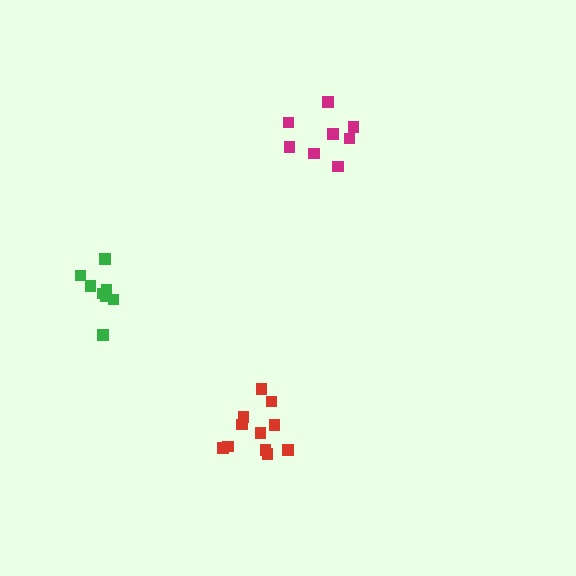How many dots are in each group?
Group 1: 8 dots, Group 2: 8 dots, Group 3: 11 dots (27 total).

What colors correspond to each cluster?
The clusters are colored: magenta, green, red.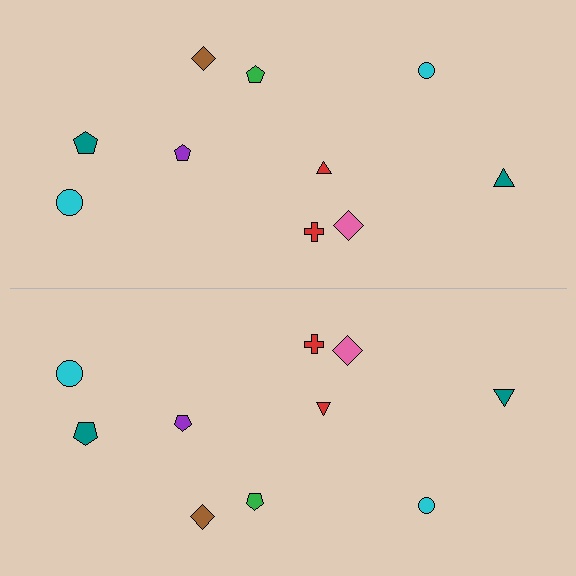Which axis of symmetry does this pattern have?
The pattern has a horizontal axis of symmetry running through the center of the image.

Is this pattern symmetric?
Yes, this pattern has bilateral (reflection) symmetry.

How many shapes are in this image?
There are 20 shapes in this image.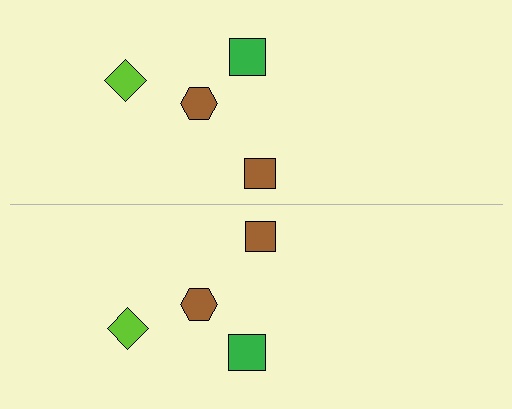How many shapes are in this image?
There are 8 shapes in this image.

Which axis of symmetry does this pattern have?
The pattern has a horizontal axis of symmetry running through the center of the image.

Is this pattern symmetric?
Yes, this pattern has bilateral (reflection) symmetry.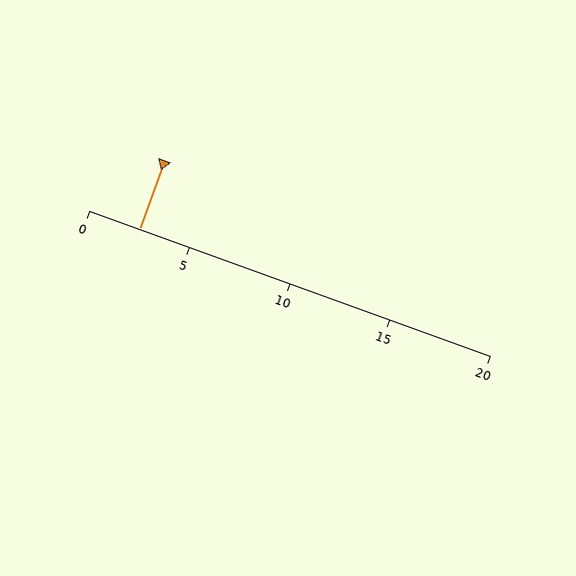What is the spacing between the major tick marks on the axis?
The major ticks are spaced 5 apart.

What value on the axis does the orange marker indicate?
The marker indicates approximately 2.5.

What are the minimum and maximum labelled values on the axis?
The axis runs from 0 to 20.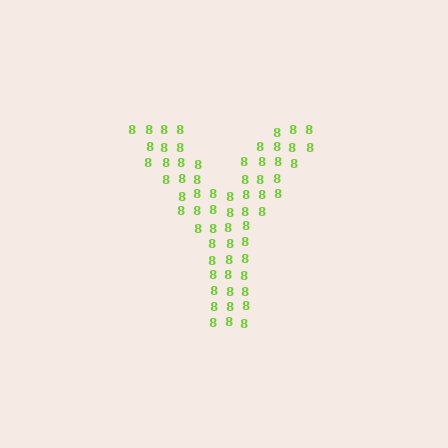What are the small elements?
The small elements are digit 8's.